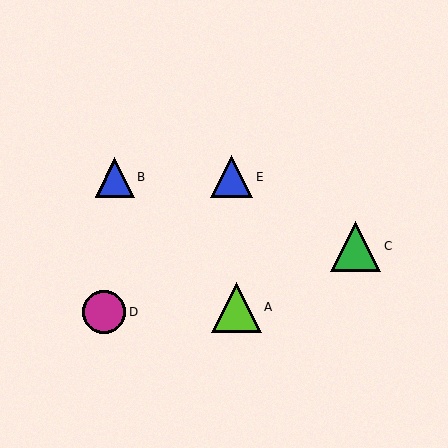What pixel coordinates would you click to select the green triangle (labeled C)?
Click at (356, 246) to select the green triangle C.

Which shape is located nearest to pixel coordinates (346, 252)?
The green triangle (labeled C) at (356, 246) is nearest to that location.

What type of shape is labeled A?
Shape A is a lime triangle.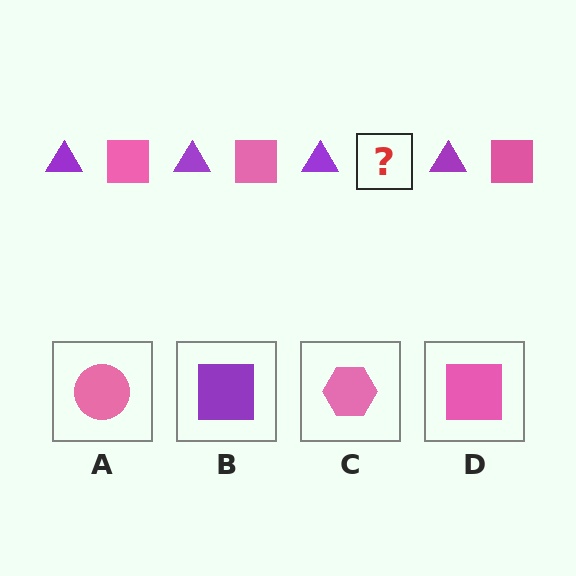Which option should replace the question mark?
Option D.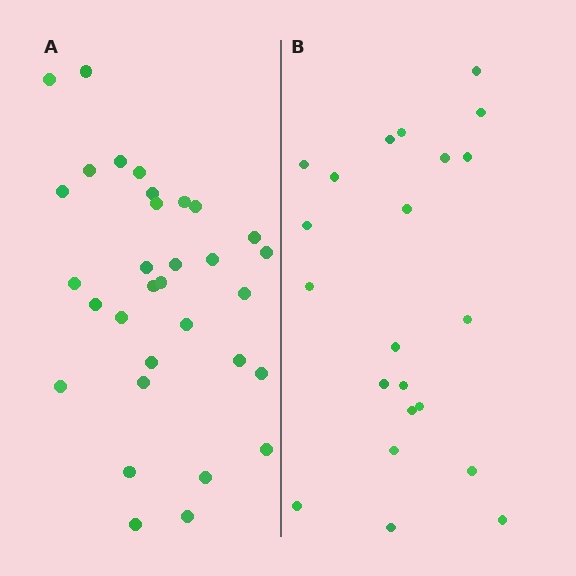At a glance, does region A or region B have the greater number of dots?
Region A (the left region) has more dots.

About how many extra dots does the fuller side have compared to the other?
Region A has roughly 10 or so more dots than region B.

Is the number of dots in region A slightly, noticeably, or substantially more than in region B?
Region A has substantially more. The ratio is roughly 1.5 to 1.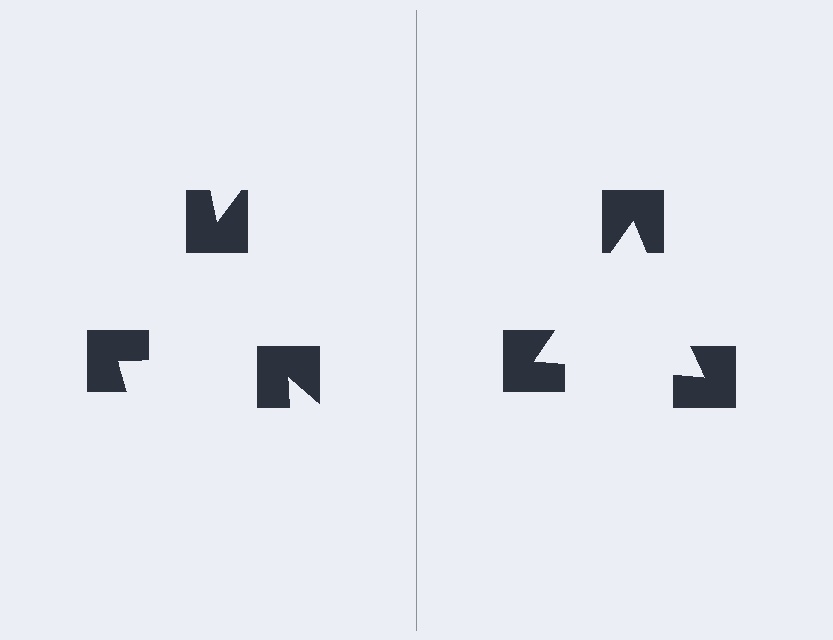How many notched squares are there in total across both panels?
6 — 3 on each side.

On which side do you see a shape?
An illusory triangle appears on the right side. On the left side the wedge cuts are rotated, so no coherent shape forms.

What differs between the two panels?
The notched squares are positioned identically on both sides; only the wedge orientations differ. On the right they align to a triangle; on the left they are misaligned.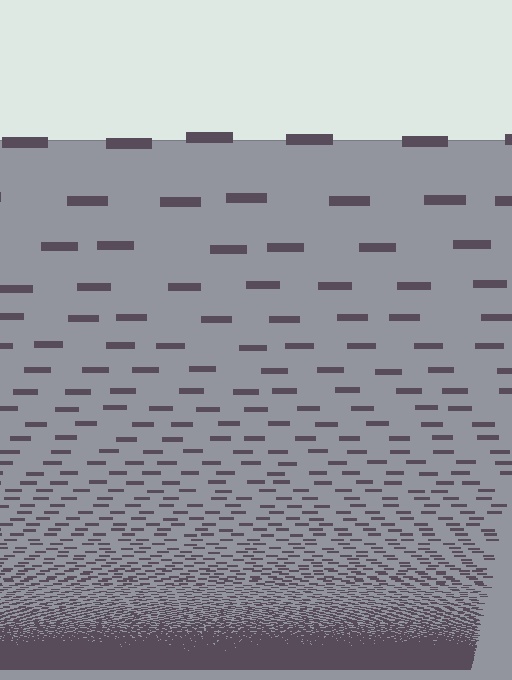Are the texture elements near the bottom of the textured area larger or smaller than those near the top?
Smaller. The gradient is inverted — elements near the bottom are smaller and denser.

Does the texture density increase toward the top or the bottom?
Density increases toward the bottom.